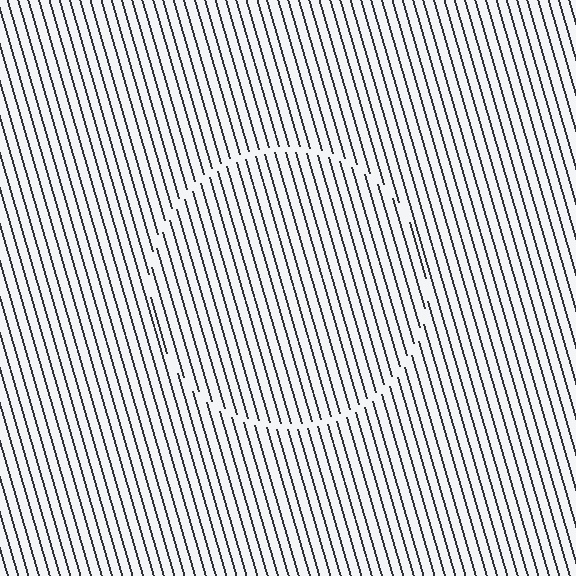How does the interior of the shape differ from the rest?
The interior of the shape contains the same grating, shifted by half a period — the contour is defined by the phase discontinuity where line-ends from the inner and outer gratings abut.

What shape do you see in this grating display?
An illusory circle. The interior of the shape contains the same grating, shifted by half a period — the contour is defined by the phase discontinuity where line-ends from the inner and outer gratings abut.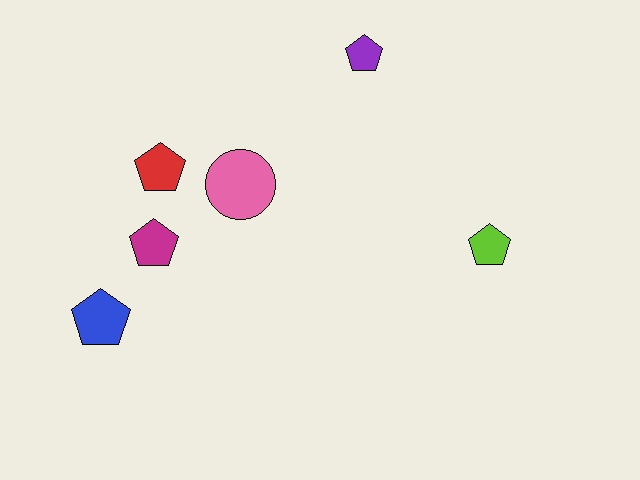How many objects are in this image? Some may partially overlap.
There are 6 objects.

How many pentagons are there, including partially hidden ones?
There are 5 pentagons.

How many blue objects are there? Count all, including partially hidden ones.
There is 1 blue object.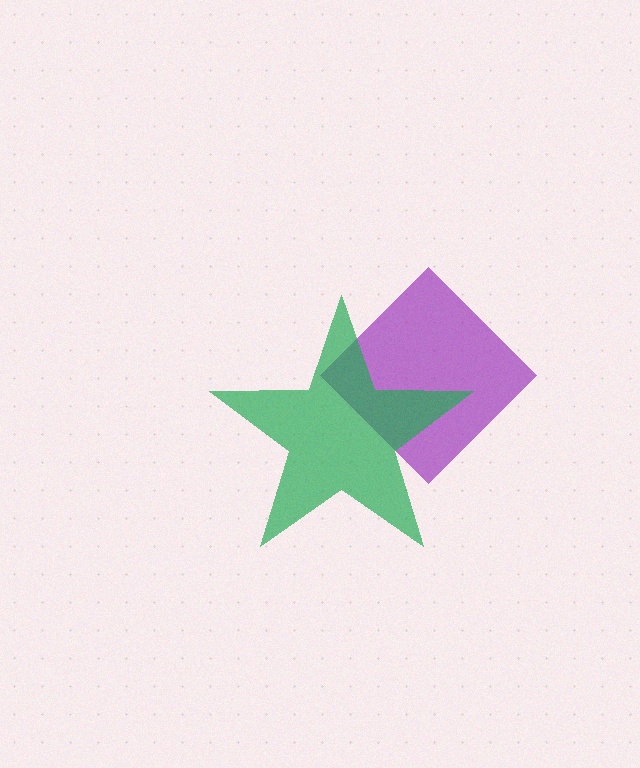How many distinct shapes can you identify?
There are 2 distinct shapes: a purple diamond, a green star.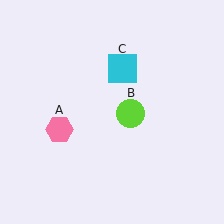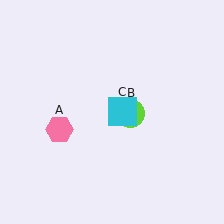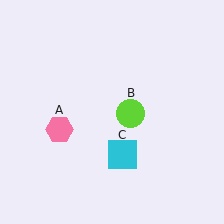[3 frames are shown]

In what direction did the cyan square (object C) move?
The cyan square (object C) moved down.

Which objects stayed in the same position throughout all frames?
Pink hexagon (object A) and lime circle (object B) remained stationary.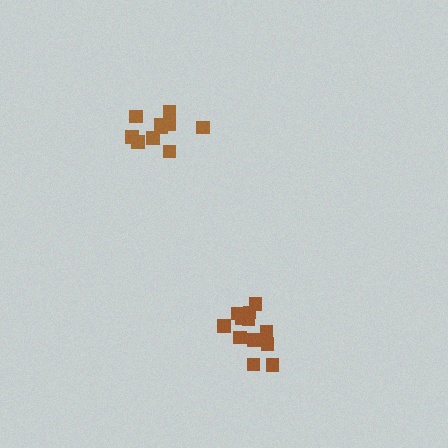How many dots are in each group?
Group 1: 10 dots, Group 2: 12 dots (22 total).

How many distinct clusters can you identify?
There are 2 distinct clusters.